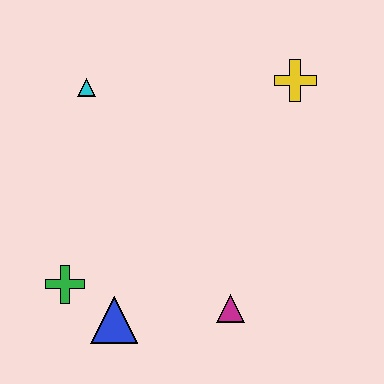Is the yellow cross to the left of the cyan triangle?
No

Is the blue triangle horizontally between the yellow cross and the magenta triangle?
No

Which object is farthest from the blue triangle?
The yellow cross is farthest from the blue triangle.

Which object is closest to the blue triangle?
The green cross is closest to the blue triangle.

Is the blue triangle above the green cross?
No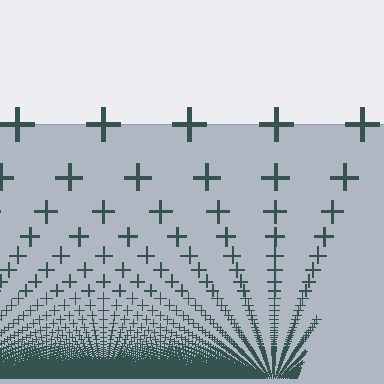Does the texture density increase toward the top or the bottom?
Density increases toward the bottom.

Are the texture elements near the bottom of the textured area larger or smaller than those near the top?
Smaller. The gradient is inverted — elements near the bottom are smaller and denser.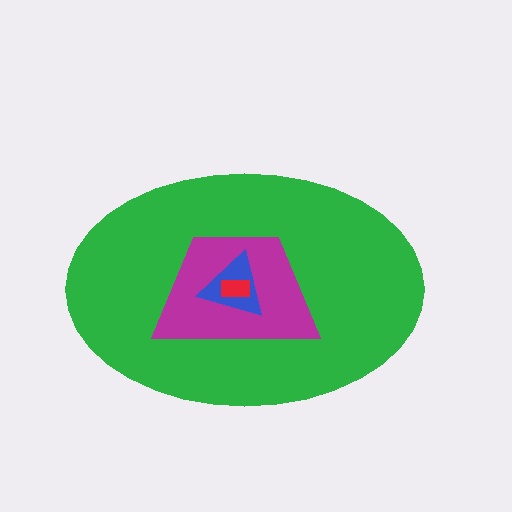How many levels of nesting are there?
4.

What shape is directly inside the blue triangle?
The red rectangle.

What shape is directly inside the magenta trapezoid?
The blue triangle.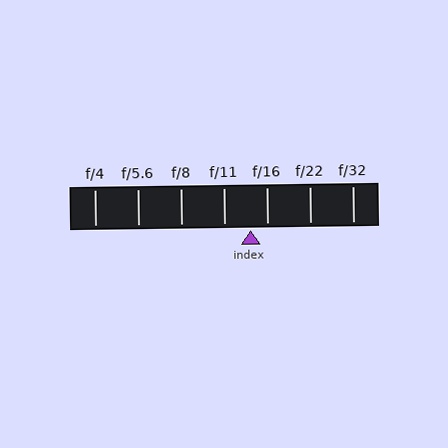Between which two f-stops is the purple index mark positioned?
The index mark is between f/11 and f/16.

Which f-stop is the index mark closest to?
The index mark is closest to f/16.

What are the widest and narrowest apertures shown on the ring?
The widest aperture shown is f/4 and the narrowest is f/32.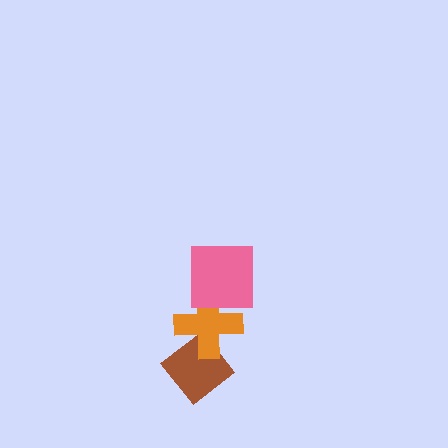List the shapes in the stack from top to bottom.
From top to bottom: the pink square, the orange cross, the brown diamond.